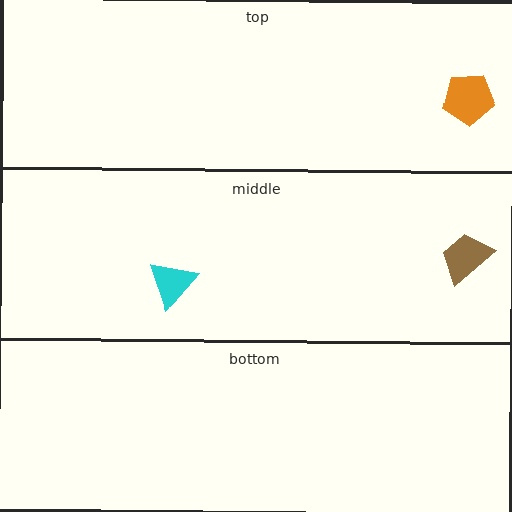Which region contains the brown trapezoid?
The middle region.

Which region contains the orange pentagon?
The top region.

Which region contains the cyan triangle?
The middle region.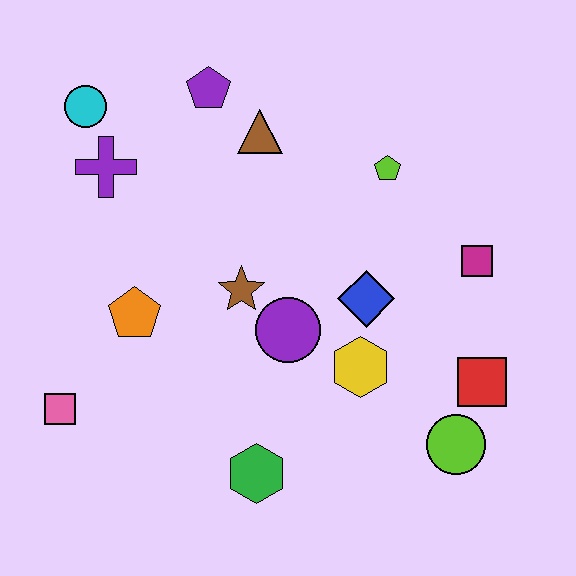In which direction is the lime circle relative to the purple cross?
The lime circle is to the right of the purple cross.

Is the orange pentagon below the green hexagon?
No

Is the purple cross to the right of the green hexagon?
No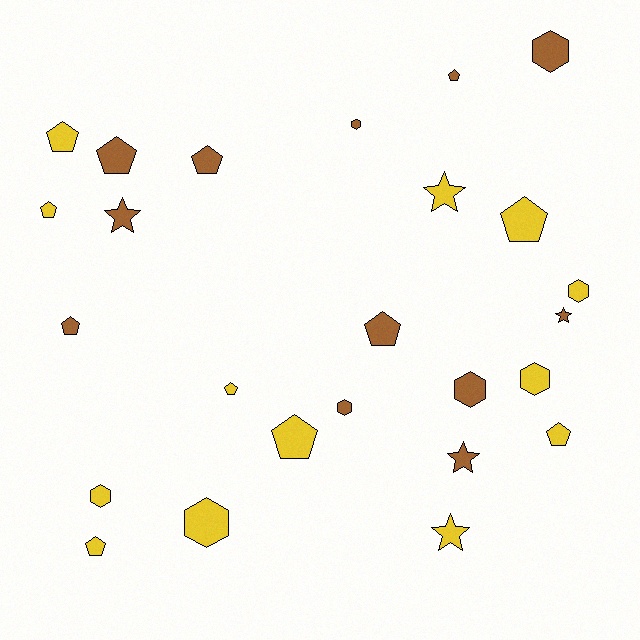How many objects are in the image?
There are 25 objects.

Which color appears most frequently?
Yellow, with 13 objects.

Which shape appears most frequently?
Pentagon, with 12 objects.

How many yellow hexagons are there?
There are 4 yellow hexagons.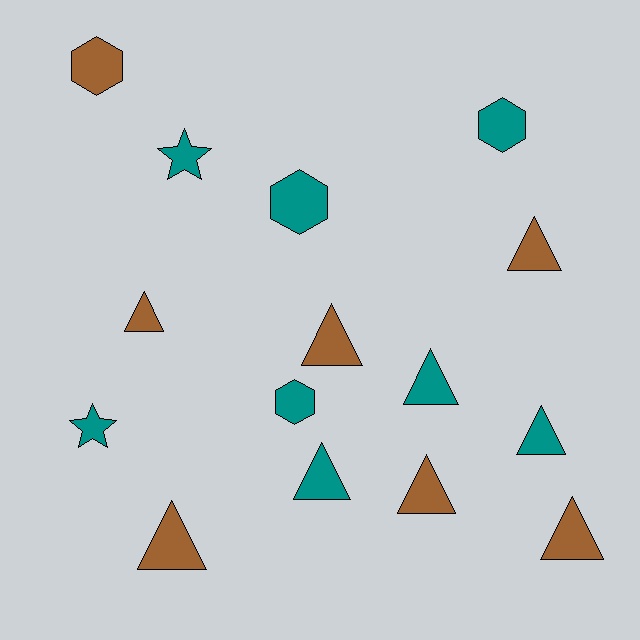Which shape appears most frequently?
Triangle, with 9 objects.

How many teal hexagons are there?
There are 3 teal hexagons.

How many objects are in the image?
There are 15 objects.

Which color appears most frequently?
Teal, with 8 objects.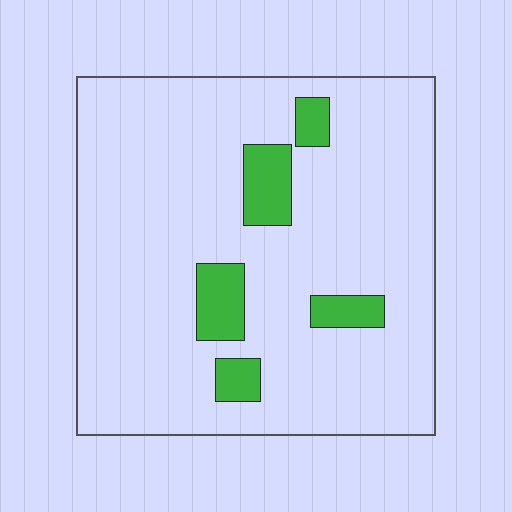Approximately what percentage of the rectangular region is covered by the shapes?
Approximately 10%.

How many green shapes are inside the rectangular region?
5.